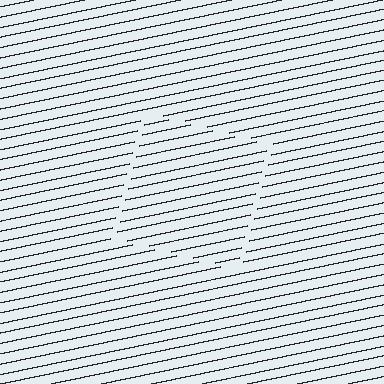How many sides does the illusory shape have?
4 sides — the line-ends trace a square.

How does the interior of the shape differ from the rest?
The interior of the shape contains the same grating, shifted by half a period — the contour is defined by the phase discontinuity where line-ends from the inner and outer gratings abut.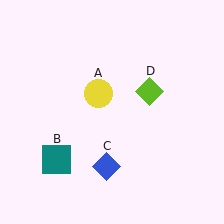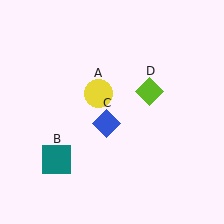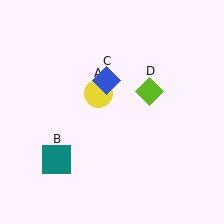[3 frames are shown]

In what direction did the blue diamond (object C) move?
The blue diamond (object C) moved up.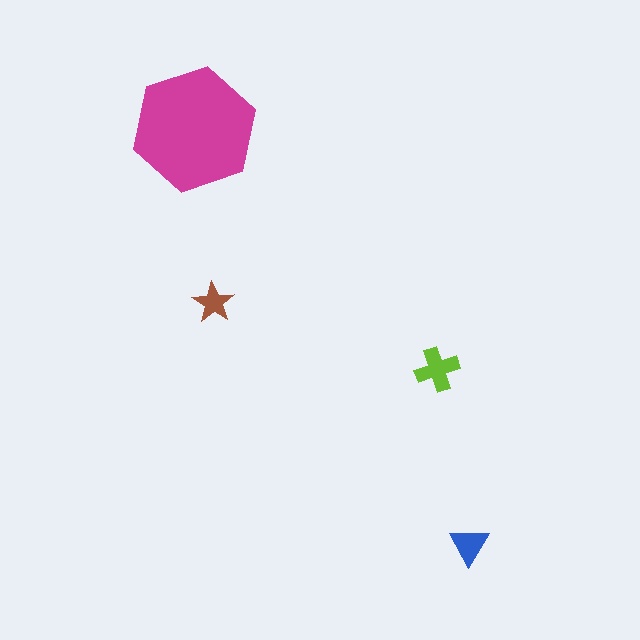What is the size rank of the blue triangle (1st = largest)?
3rd.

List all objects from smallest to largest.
The brown star, the blue triangle, the lime cross, the magenta hexagon.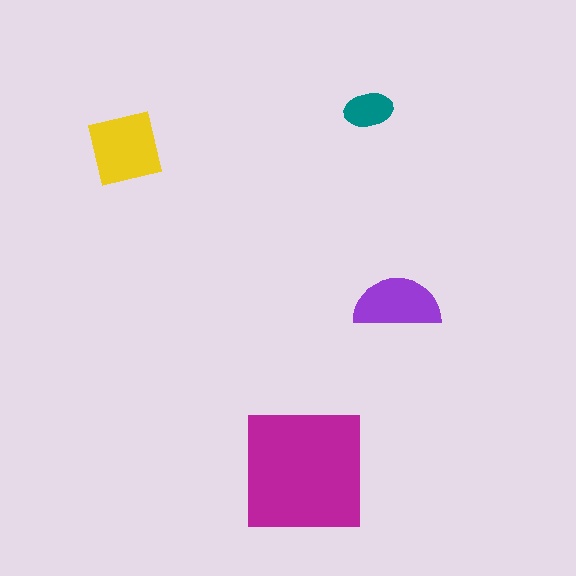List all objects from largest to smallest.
The magenta square, the yellow square, the purple semicircle, the teal ellipse.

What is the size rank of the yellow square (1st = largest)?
2nd.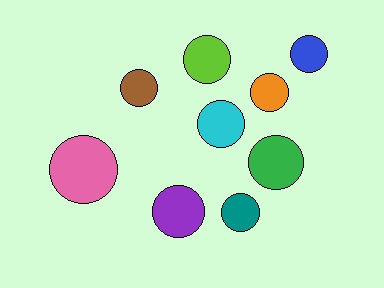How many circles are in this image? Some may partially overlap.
There are 9 circles.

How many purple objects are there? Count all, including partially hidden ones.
There is 1 purple object.